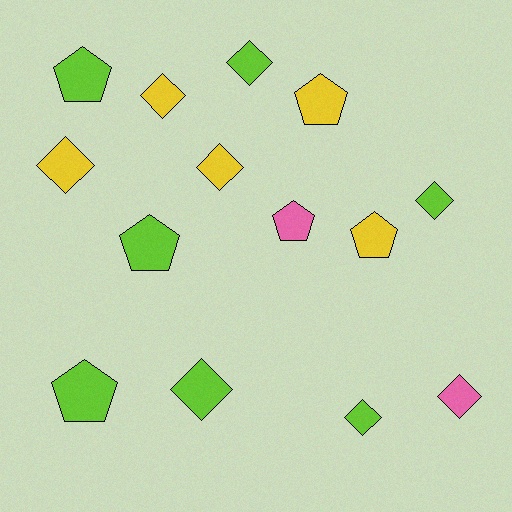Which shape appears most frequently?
Diamond, with 8 objects.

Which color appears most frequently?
Lime, with 7 objects.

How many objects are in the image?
There are 14 objects.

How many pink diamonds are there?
There is 1 pink diamond.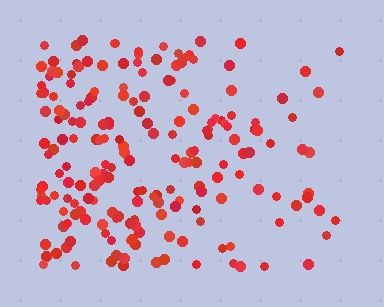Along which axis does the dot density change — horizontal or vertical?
Horizontal.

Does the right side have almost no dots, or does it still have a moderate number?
Still a moderate number, just noticeably fewer than the left.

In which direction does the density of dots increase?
From right to left, with the left side densest.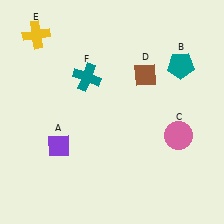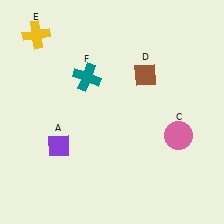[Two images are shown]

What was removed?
The teal pentagon (B) was removed in Image 2.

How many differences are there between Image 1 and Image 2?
There is 1 difference between the two images.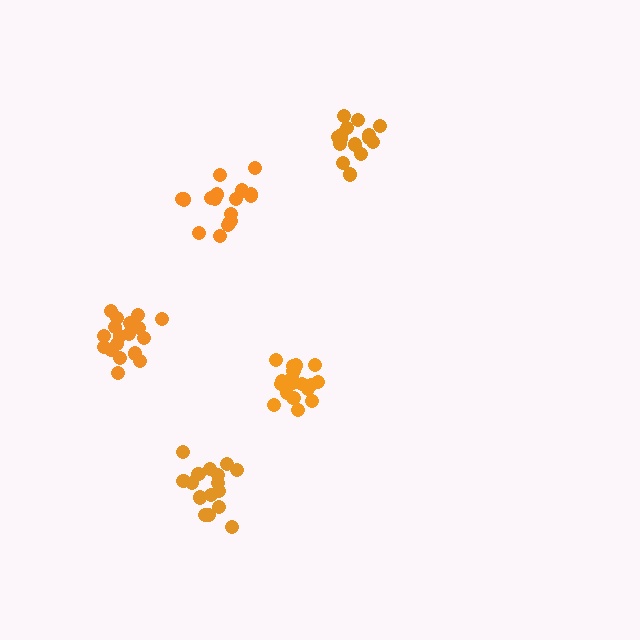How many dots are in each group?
Group 1: 18 dots, Group 2: 15 dots, Group 3: 16 dots, Group 4: 18 dots, Group 5: 19 dots (86 total).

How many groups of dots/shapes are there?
There are 5 groups.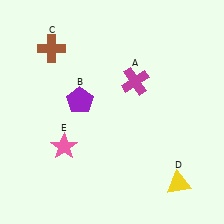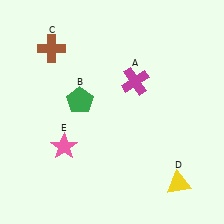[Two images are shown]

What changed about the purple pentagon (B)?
In Image 1, B is purple. In Image 2, it changed to green.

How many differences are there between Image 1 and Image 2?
There is 1 difference between the two images.